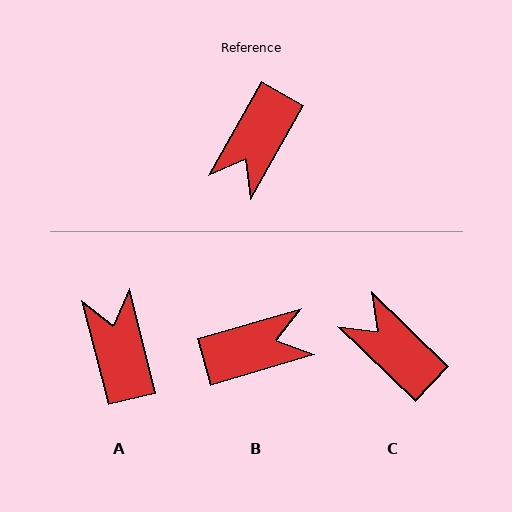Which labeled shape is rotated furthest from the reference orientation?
A, about 137 degrees away.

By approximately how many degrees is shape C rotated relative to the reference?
Approximately 105 degrees clockwise.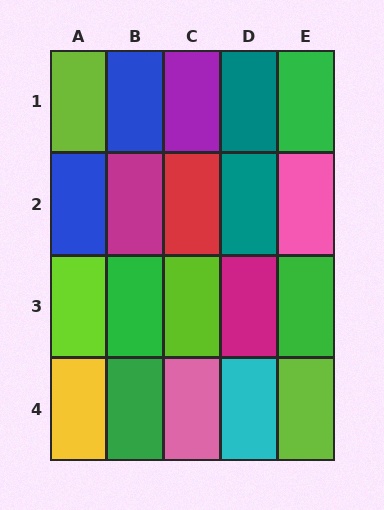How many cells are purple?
1 cell is purple.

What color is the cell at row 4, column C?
Pink.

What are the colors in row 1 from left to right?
Lime, blue, purple, teal, green.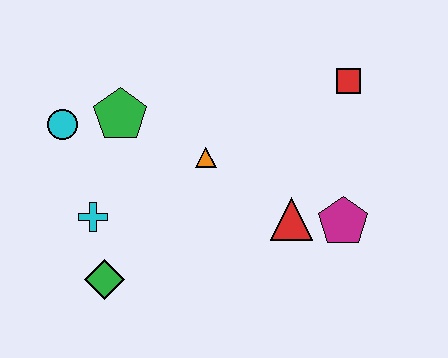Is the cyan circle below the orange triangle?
No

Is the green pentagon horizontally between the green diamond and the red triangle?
Yes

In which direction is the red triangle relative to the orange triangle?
The red triangle is to the right of the orange triangle.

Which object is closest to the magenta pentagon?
The red triangle is closest to the magenta pentagon.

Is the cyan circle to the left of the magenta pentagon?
Yes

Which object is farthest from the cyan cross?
The red square is farthest from the cyan cross.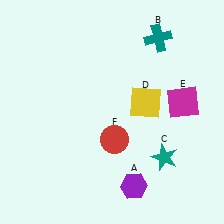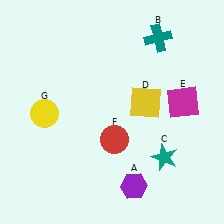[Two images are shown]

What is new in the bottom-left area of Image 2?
A yellow circle (G) was added in the bottom-left area of Image 2.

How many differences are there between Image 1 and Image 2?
There is 1 difference between the two images.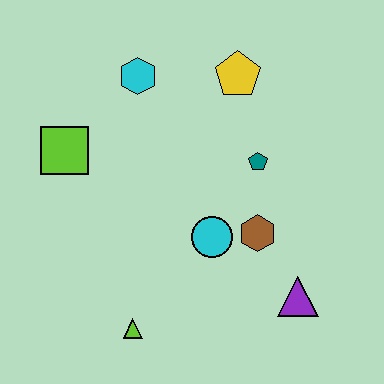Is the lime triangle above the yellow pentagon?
No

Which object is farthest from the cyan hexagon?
The purple triangle is farthest from the cyan hexagon.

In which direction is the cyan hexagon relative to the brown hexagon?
The cyan hexagon is above the brown hexagon.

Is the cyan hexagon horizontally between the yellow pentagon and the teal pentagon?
No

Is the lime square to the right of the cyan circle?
No